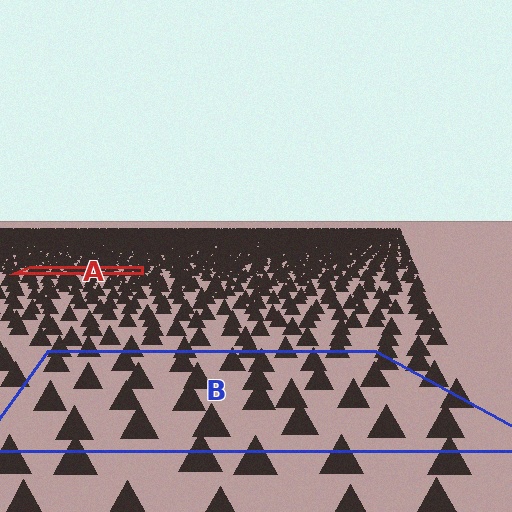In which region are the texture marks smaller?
The texture marks are smaller in region A, because it is farther away.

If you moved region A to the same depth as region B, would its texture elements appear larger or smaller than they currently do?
They would appear larger. At a closer depth, the same texture elements are projected at a bigger on-screen size.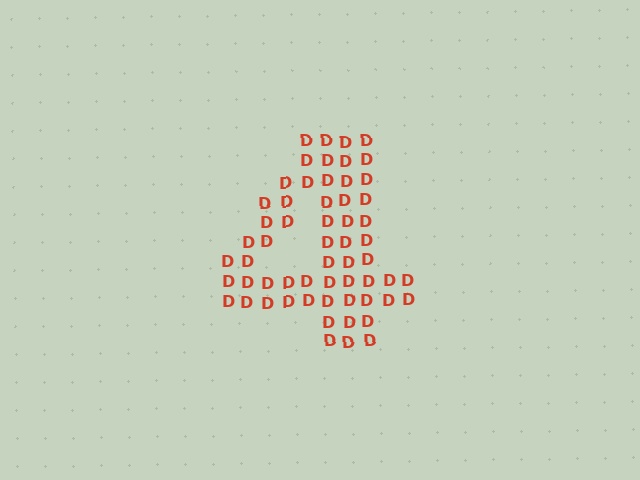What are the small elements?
The small elements are letter D's.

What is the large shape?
The large shape is the digit 4.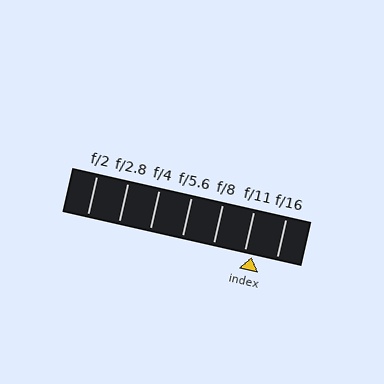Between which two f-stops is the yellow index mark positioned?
The index mark is between f/11 and f/16.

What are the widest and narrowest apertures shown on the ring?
The widest aperture shown is f/2 and the narrowest is f/16.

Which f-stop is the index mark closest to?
The index mark is closest to f/11.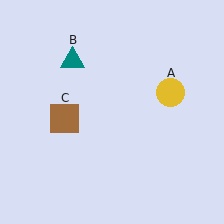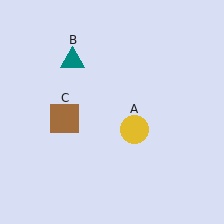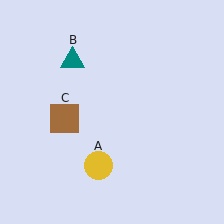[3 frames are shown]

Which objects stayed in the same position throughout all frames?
Teal triangle (object B) and brown square (object C) remained stationary.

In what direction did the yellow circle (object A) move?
The yellow circle (object A) moved down and to the left.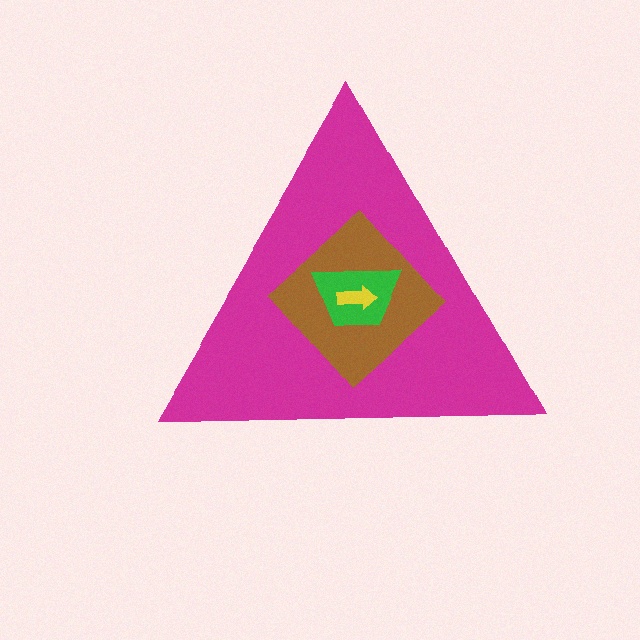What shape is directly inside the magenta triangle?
The brown diamond.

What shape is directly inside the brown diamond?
The green trapezoid.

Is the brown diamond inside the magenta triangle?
Yes.